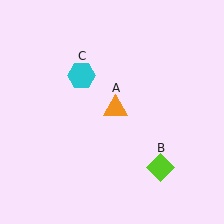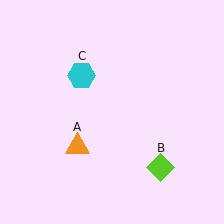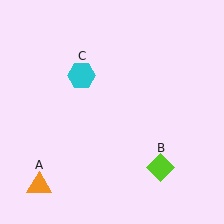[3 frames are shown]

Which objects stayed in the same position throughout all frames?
Lime diamond (object B) and cyan hexagon (object C) remained stationary.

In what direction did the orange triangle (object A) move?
The orange triangle (object A) moved down and to the left.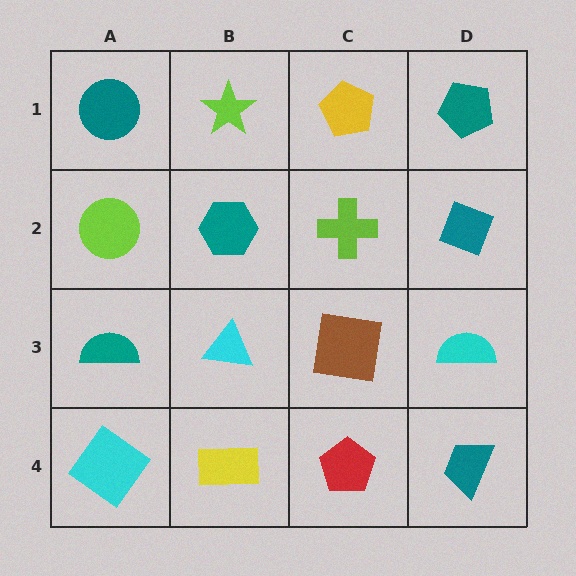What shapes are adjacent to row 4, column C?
A brown square (row 3, column C), a yellow rectangle (row 4, column B), a teal trapezoid (row 4, column D).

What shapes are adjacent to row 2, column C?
A yellow pentagon (row 1, column C), a brown square (row 3, column C), a teal hexagon (row 2, column B), a teal diamond (row 2, column D).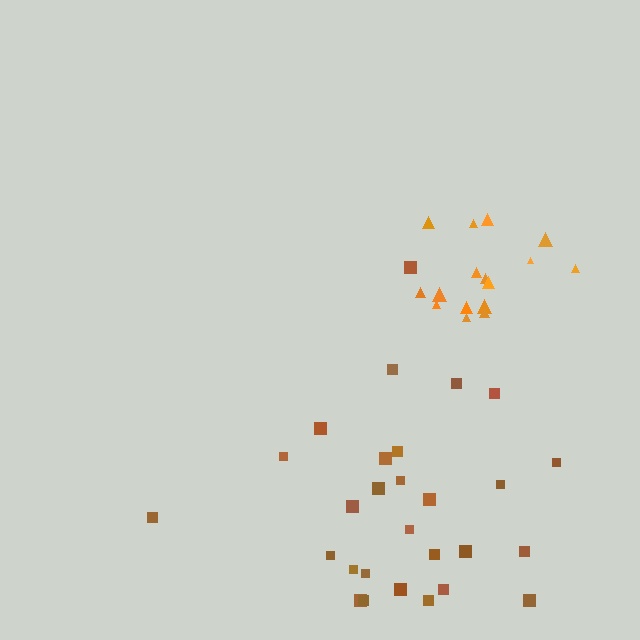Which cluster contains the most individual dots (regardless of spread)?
Brown (28).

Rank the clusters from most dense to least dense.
orange, brown.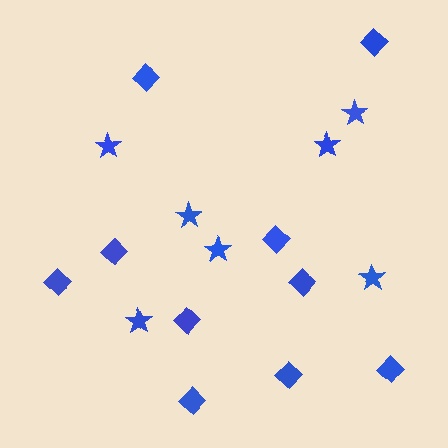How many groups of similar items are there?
There are 2 groups: one group of stars (7) and one group of diamonds (10).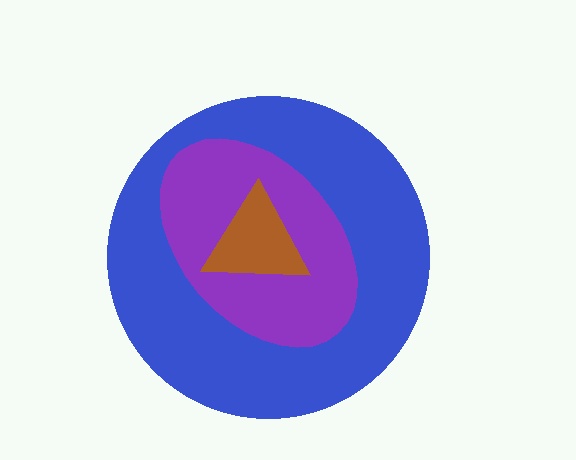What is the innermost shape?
The brown triangle.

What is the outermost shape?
The blue circle.